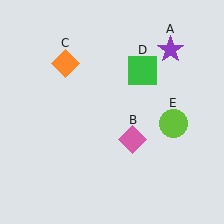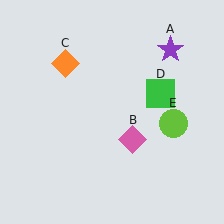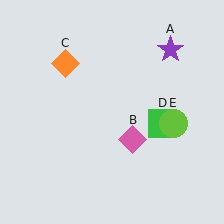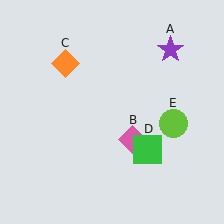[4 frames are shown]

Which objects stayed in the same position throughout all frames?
Purple star (object A) and pink diamond (object B) and orange diamond (object C) and lime circle (object E) remained stationary.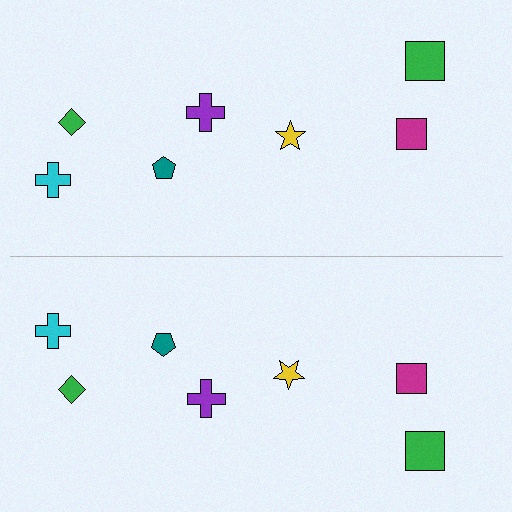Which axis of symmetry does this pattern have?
The pattern has a horizontal axis of symmetry running through the center of the image.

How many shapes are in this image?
There are 14 shapes in this image.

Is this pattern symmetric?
Yes, this pattern has bilateral (reflection) symmetry.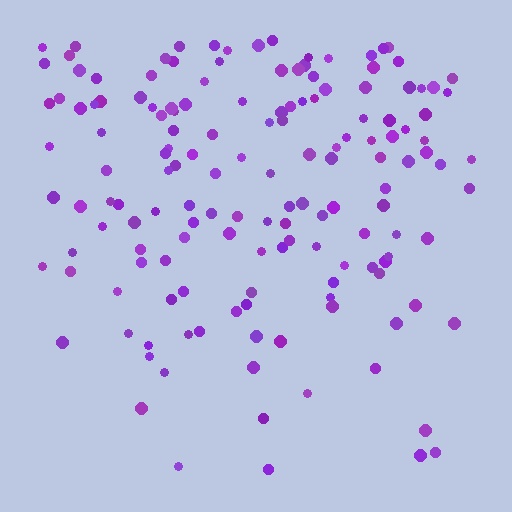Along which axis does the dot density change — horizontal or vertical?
Vertical.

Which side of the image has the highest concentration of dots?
The top.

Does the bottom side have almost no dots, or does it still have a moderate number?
Still a moderate number, just noticeably fewer than the top.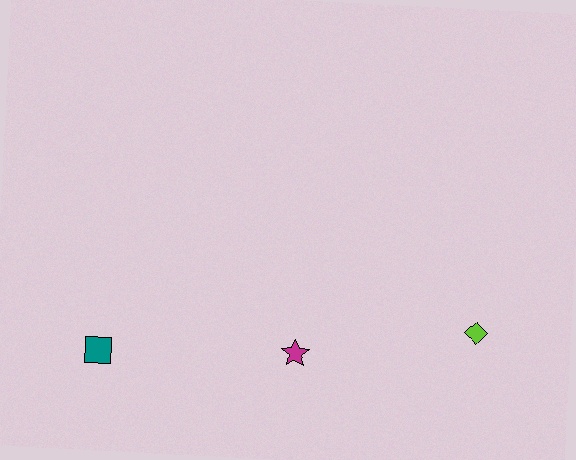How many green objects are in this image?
There are no green objects.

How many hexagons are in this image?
There are no hexagons.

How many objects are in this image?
There are 3 objects.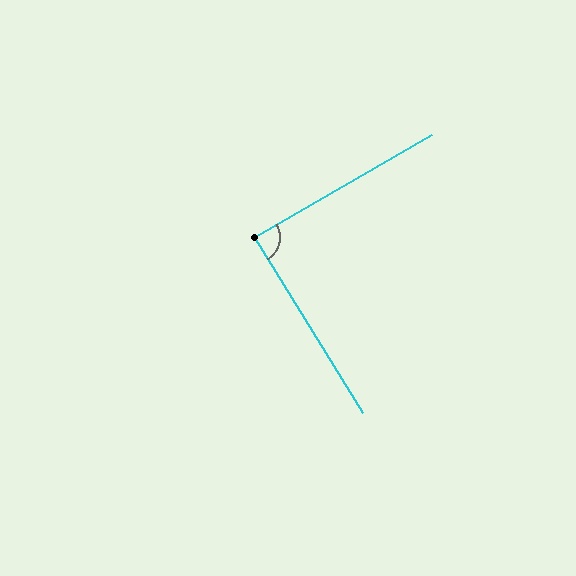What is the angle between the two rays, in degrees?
Approximately 88 degrees.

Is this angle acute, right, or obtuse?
It is approximately a right angle.